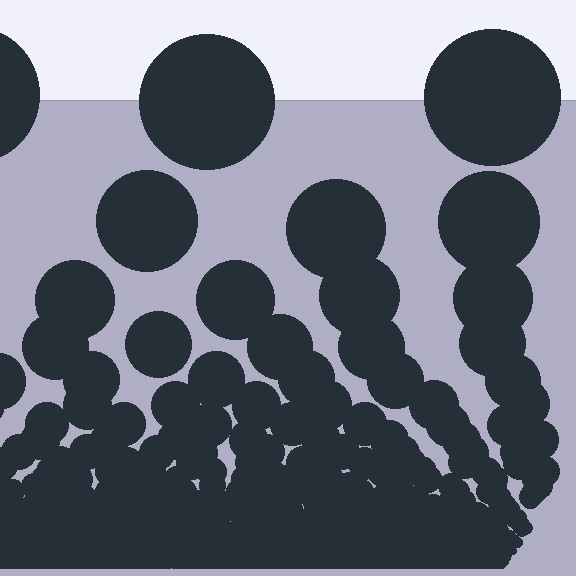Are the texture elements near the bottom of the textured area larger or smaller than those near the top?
Smaller. The gradient is inverted — elements near the bottom are smaller and denser.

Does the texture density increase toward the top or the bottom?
Density increases toward the bottom.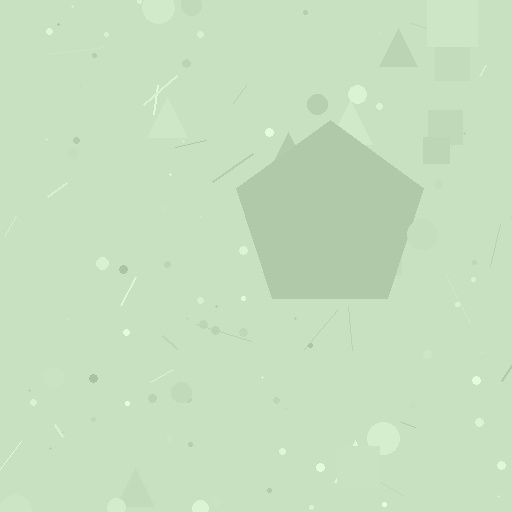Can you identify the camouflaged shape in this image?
The camouflaged shape is a pentagon.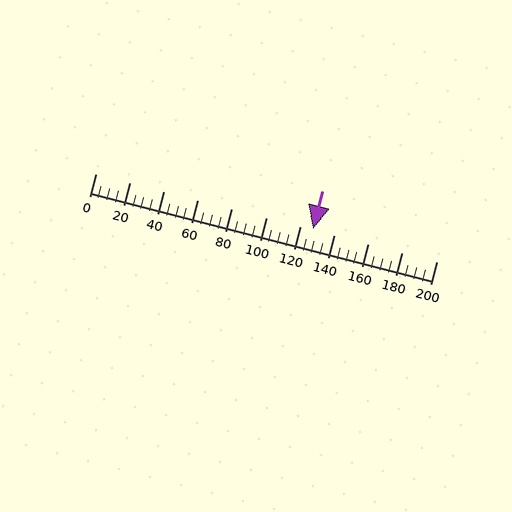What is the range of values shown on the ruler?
The ruler shows values from 0 to 200.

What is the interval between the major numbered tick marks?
The major tick marks are spaced 20 units apart.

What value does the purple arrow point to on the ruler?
The purple arrow points to approximately 128.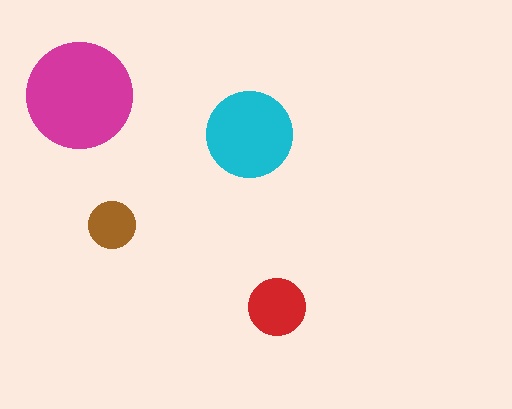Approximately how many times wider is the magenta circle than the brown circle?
About 2.5 times wider.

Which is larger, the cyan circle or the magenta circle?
The magenta one.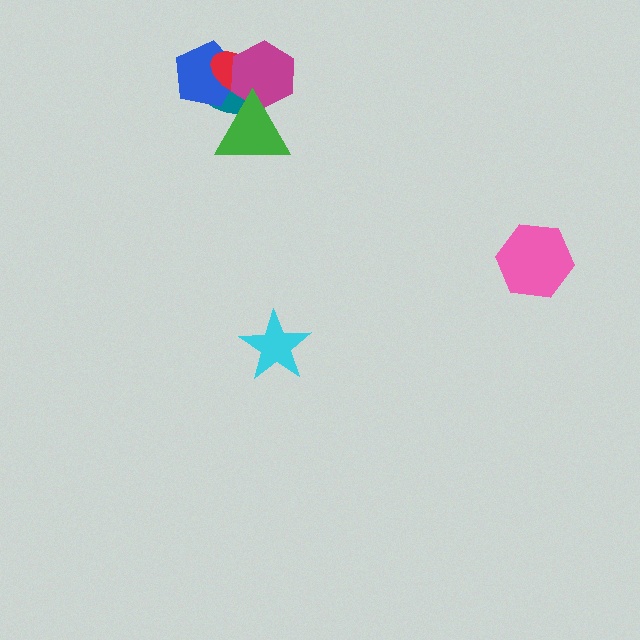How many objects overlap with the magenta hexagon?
4 objects overlap with the magenta hexagon.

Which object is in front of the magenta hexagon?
The green triangle is in front of the magenta hexagon.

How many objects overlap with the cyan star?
0 objects overlap with the cyan star.